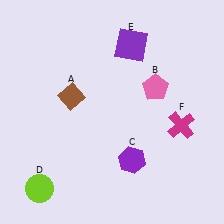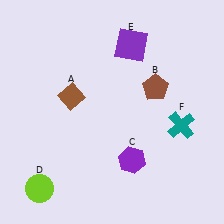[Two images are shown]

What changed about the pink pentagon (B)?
In Image 1, B is pink. In Image 2, it changed to brown.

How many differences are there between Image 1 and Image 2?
There are 2 differences between the two images.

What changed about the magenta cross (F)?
In Image 1, F is magenta. In Image 2, it changed to teal.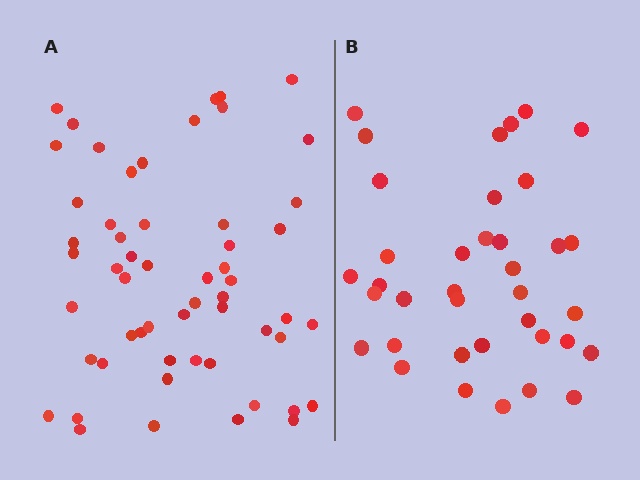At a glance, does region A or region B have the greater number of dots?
Region A (the left region) has more dots.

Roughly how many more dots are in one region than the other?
Region A has approximately 20 more dots than region B.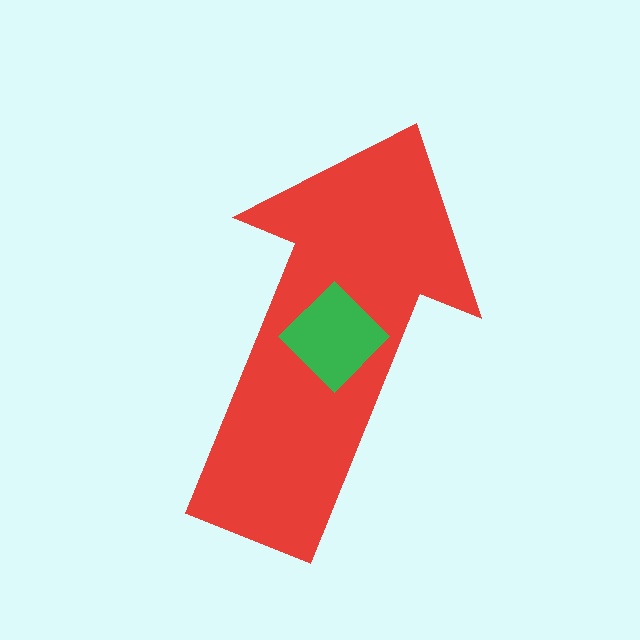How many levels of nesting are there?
2.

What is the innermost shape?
The green diamond.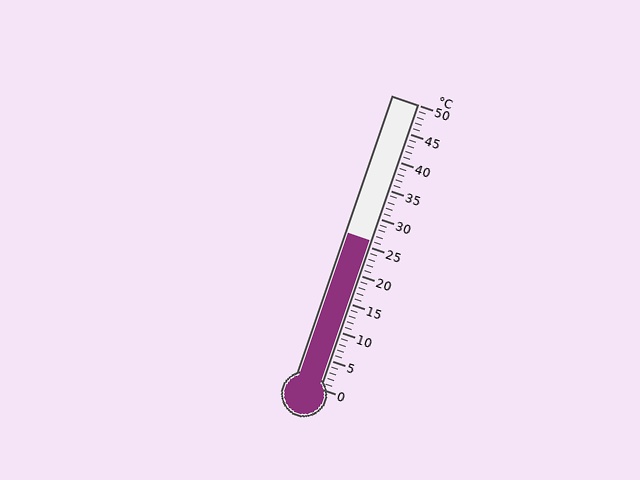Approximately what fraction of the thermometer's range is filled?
The thermometer is filled to approximately 50% of its range.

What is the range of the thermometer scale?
The thermometer scale ranges from 0°C to 50°C.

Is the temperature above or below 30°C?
The temperature is below 30°C.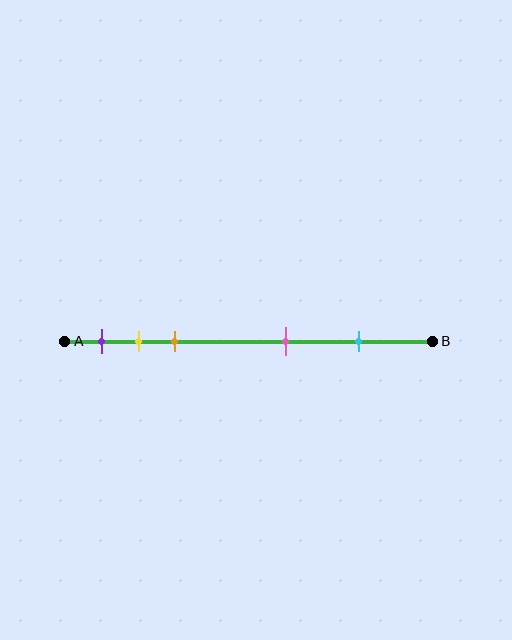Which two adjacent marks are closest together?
The yellow and orange marks are the closest adjacent pair.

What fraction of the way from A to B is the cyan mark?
The cyan mark is approximately 80% (0.8) of the way from A to B.